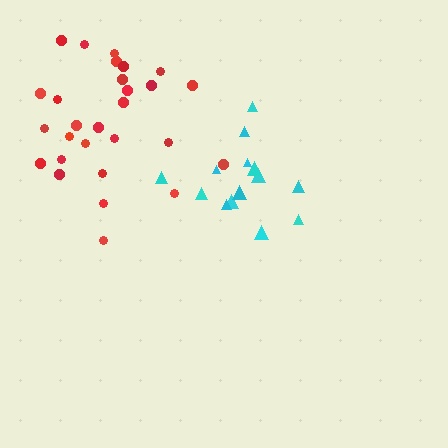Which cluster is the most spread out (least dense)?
Cyan.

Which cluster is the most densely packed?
Red.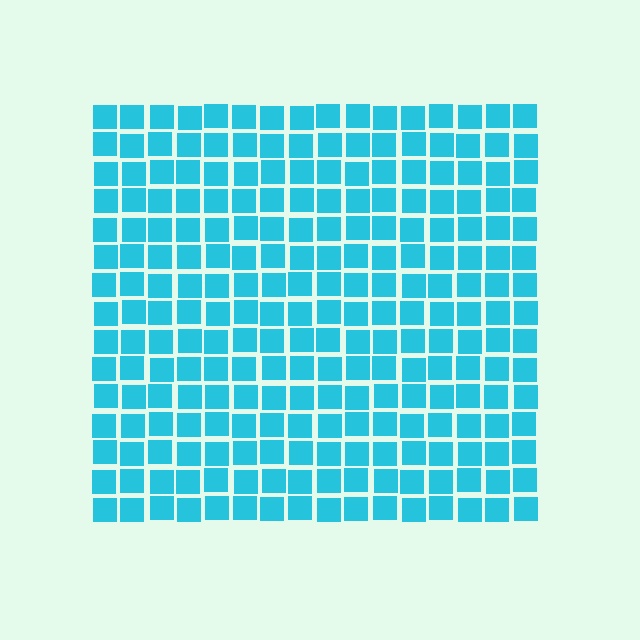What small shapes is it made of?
It is made of small squares.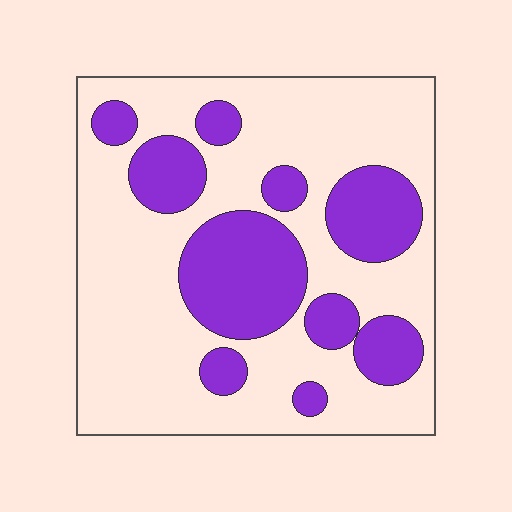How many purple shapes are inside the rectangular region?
10.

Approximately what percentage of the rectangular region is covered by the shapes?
Approximately 30%.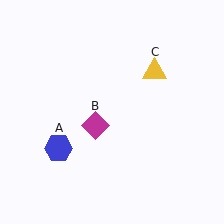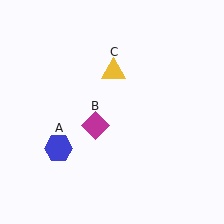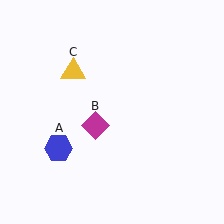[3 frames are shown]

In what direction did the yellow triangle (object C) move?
The yellow triangle (object C) moved left.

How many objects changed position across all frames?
1 object changed position: yellow triangle (object C).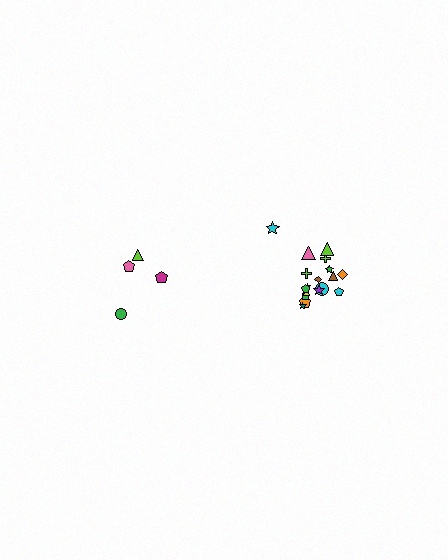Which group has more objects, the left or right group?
The right group.